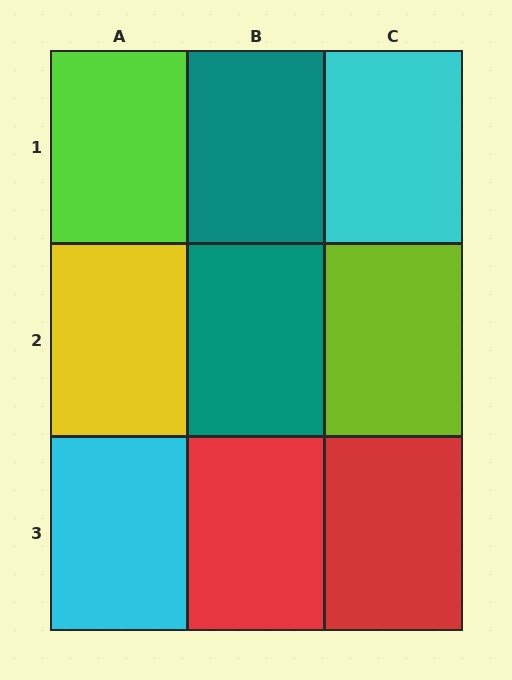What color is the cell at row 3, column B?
Red.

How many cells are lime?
2 cells are lime.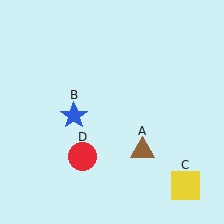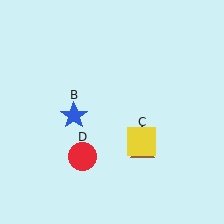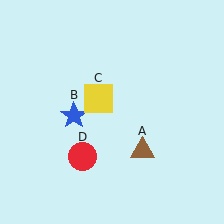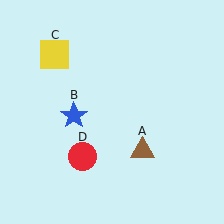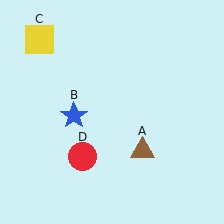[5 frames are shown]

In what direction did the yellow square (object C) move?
The yellow square (object C) moved up and to the left.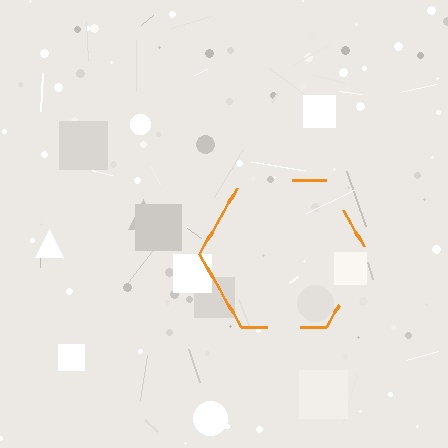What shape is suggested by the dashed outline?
The dashed outline suggests a hexagon.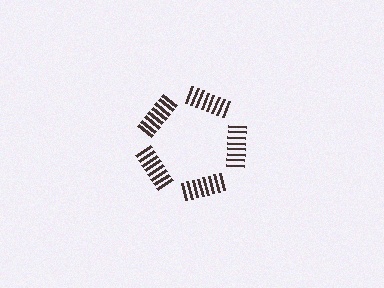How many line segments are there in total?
40 — 8 along each of the 5 edges.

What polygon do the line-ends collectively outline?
An illusory pentagon — the line segments terminate on its edges but no continuous stroke is drawn.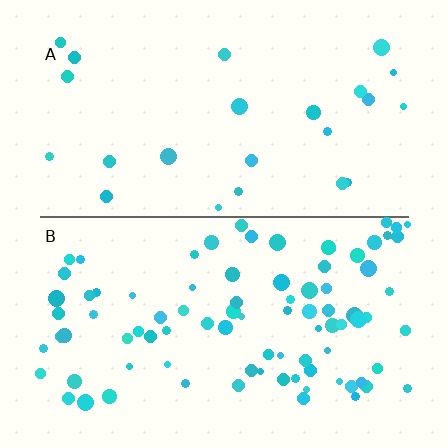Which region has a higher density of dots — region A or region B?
B (the bottom).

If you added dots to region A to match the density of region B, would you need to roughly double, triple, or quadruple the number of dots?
Approximately quadruple.